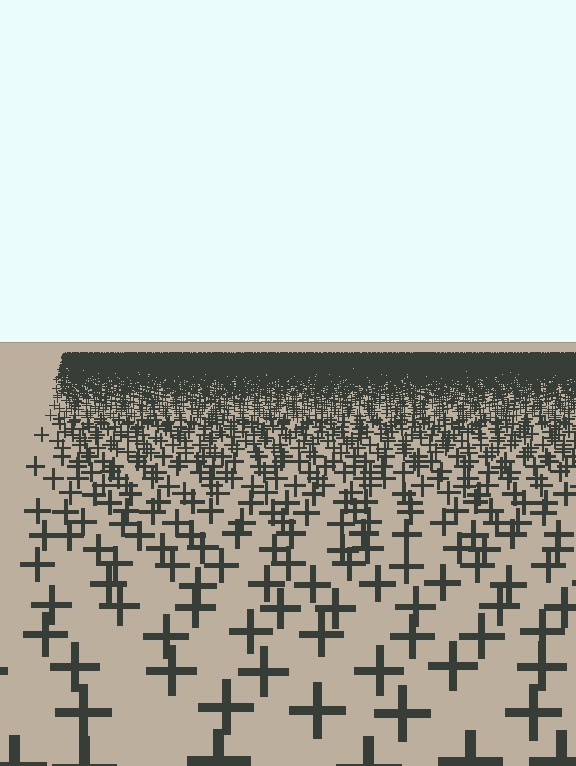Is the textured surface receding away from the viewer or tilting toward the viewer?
The surface is receding away from the viewer. Texture elements get smaller and denser toward the top.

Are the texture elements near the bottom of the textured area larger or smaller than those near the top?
Larger. Near the bottom, elements are closer to the viewer and appear at a bigger on-screen size.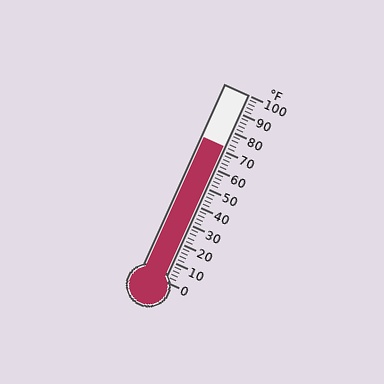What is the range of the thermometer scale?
The thermometer scale ranges from 0°F to 100°F.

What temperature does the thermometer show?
The thermometer shows approximately 72°F.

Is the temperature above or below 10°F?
The temperature is above 10°F.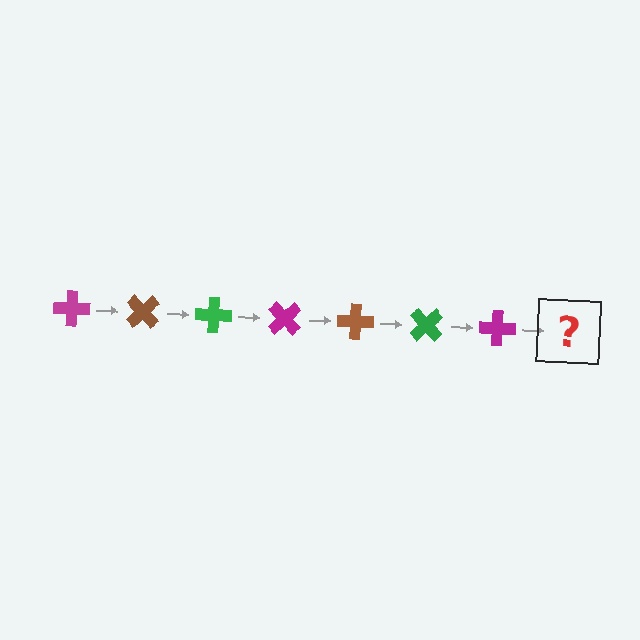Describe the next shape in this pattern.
It should be a brown cross, rotated 315 degrees from the start.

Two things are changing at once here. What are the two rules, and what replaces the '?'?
The two rules are that it rotates 45 degrees each step and the color cycles through magenta, brown, and green. The '?' should be a brown cross, rotated 315 degrees from the start.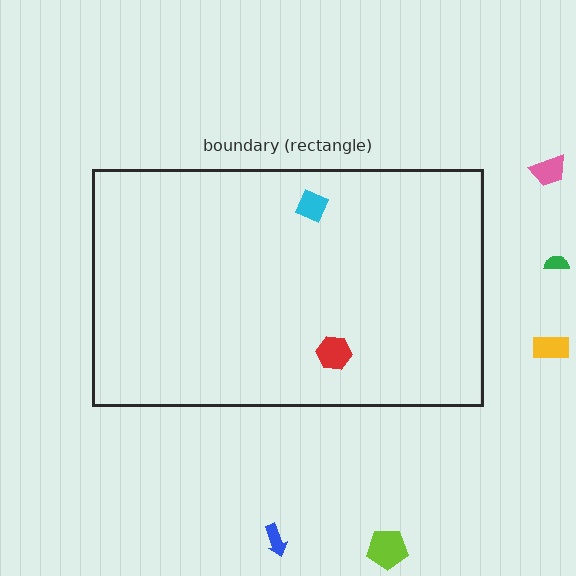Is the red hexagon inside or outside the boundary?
Inside.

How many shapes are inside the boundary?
2 inside, 5 outside.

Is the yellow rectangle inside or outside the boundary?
Outside.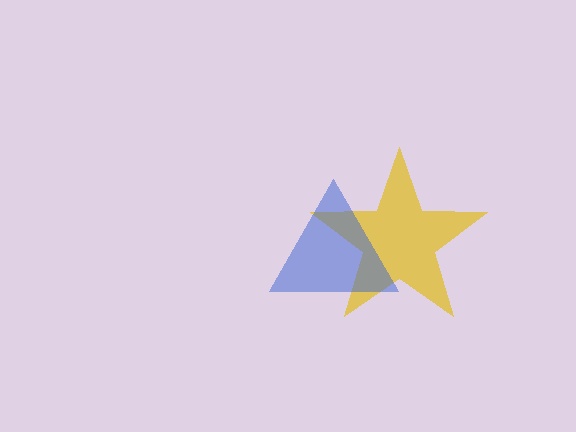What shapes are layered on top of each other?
The layered shapes are: a yellow star, a blue triangle.